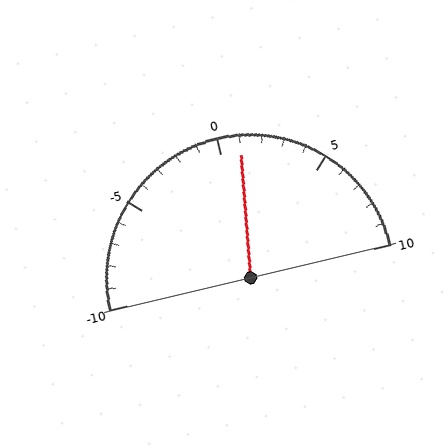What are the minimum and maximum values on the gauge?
The gauge ranges from -10 to 10.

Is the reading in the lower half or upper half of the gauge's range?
The reading is in the upper half of the range (-10 to 10).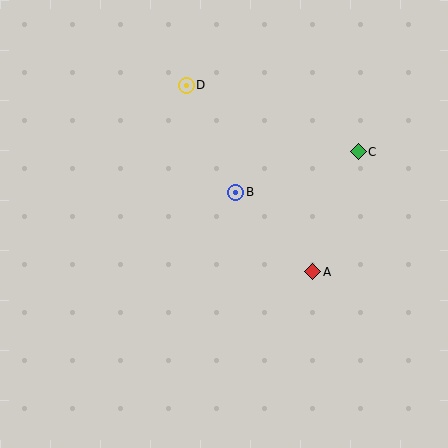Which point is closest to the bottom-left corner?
Point B is closest to the bottom-left corner.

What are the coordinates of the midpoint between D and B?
The midpoint between D and B is at (211, 139).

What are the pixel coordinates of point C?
Point C is at (358, 152).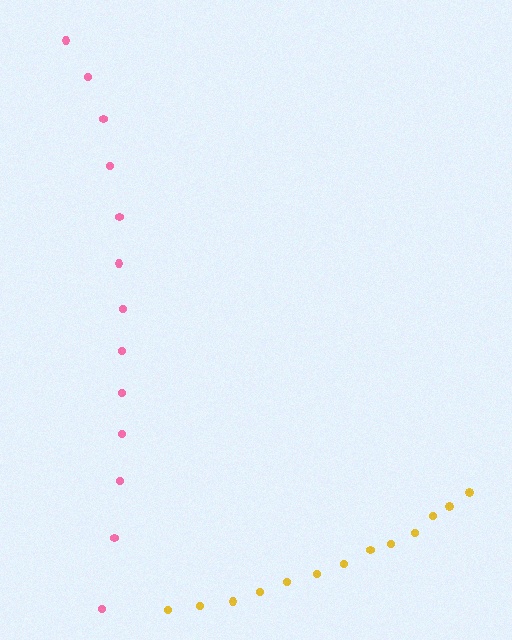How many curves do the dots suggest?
There are 2 distinct paths.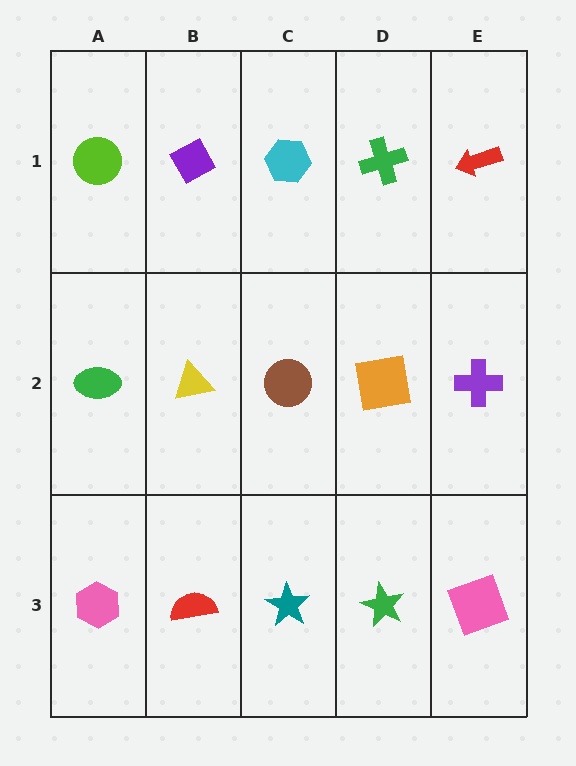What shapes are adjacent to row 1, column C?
A brown circle (row 2, column C), a purple diamond (row 1, column B), a green cross (row 1, column D).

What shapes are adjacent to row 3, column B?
A yellow triangle (row 2, column B), a pink hexagon (row 3, column A), a teal star (row 3, column C).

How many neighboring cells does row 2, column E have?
3.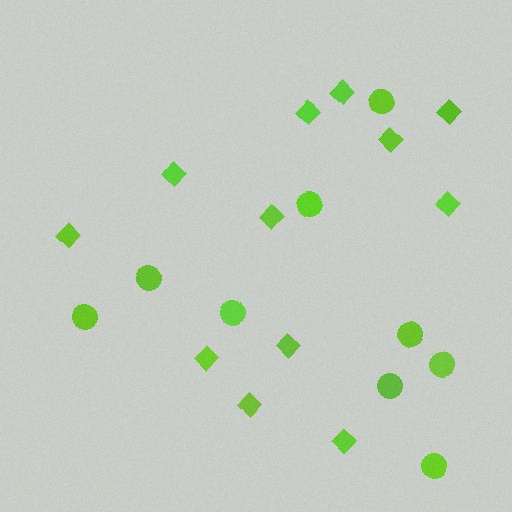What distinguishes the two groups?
There are 2 groups: one group of circles (9) and one group of diamonds (12).